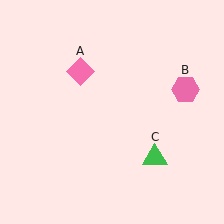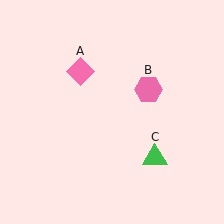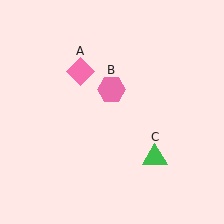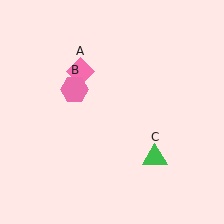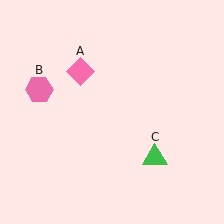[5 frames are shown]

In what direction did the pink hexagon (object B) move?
The pink hexagon (object B) moved left.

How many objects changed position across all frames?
1 object changed position: pink hexagon (object B).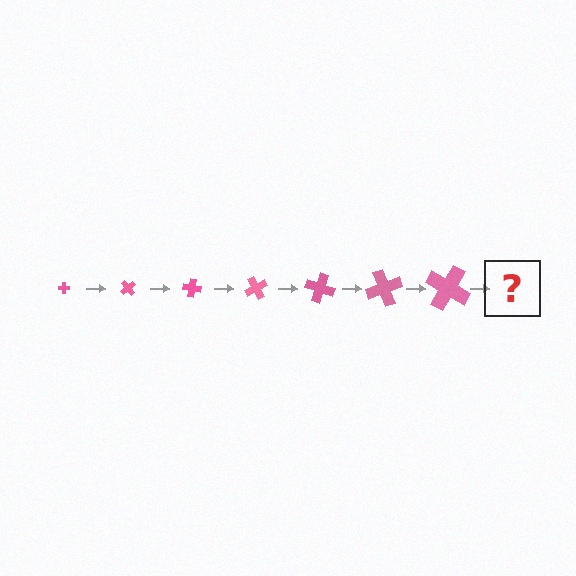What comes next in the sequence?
The next element should be a cross, larger than the previous one and rotated 350 degrees from the start.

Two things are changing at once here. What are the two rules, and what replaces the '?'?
The two rules are that the cross grows larger each step and it rotates 50 degrees each step. The '?' should be a cross, larger than the previous one and rotated 350 degrees from the start.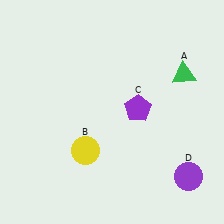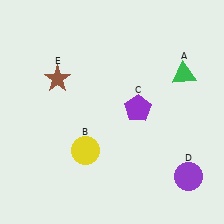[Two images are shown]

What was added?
A brown star (E) was added in Image 2.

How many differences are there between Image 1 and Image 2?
There is 1 difference between the two images.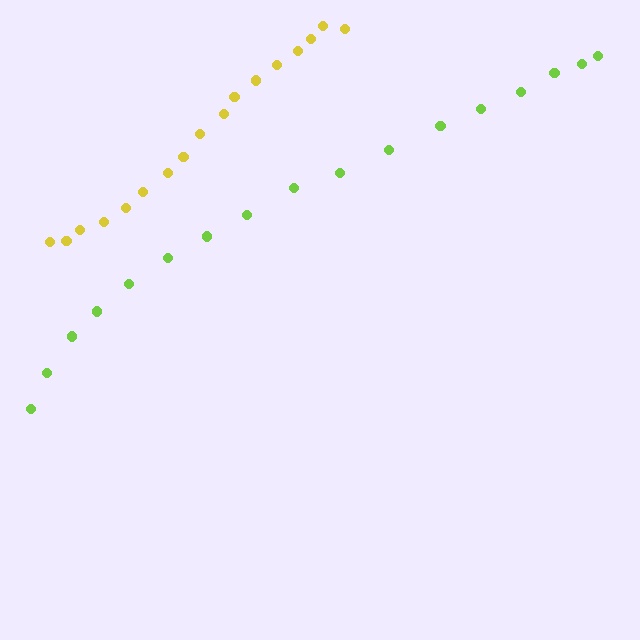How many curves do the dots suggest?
There are 2 distinct paths.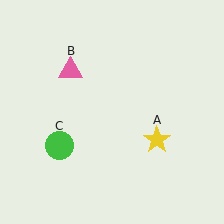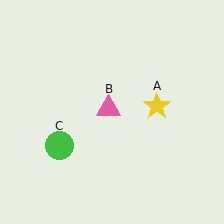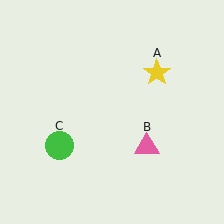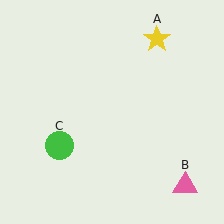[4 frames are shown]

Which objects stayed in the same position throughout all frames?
Green circle (object C) remained stationary.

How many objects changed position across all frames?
2 objects changed position: yellow star (object A), pink triangle (object B).